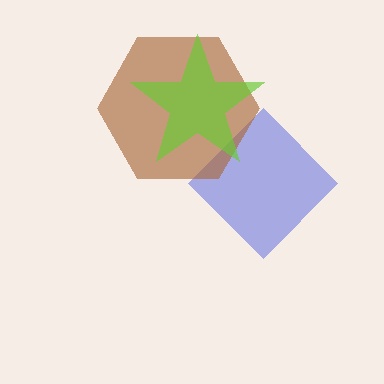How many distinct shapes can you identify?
There are 3 distinct shapes: a blue diamond, a brown hexagon, a lime star.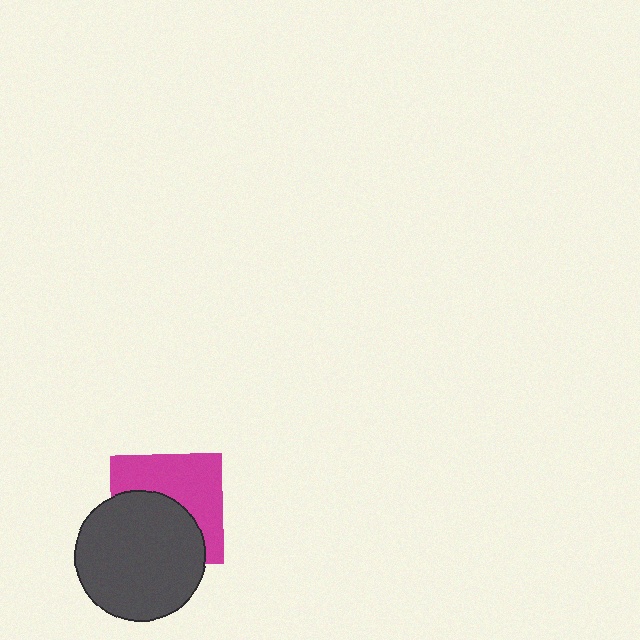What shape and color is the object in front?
The object in front is a dark gray circle.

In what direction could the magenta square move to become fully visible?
The magenta square could move up. That would shift it out from behind the dark gray circle entirely.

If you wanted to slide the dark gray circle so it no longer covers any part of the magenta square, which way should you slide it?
Slide it down — that is the most direct way to separate the two shapes.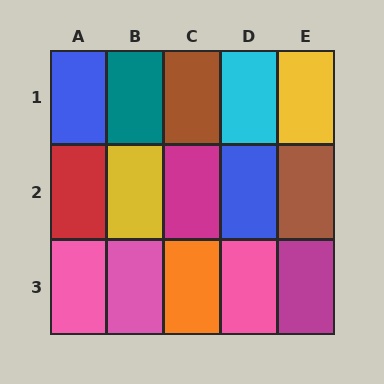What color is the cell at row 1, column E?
Yellow.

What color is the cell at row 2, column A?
Red.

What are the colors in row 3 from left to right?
Pink, pink, orange, pink, magenta.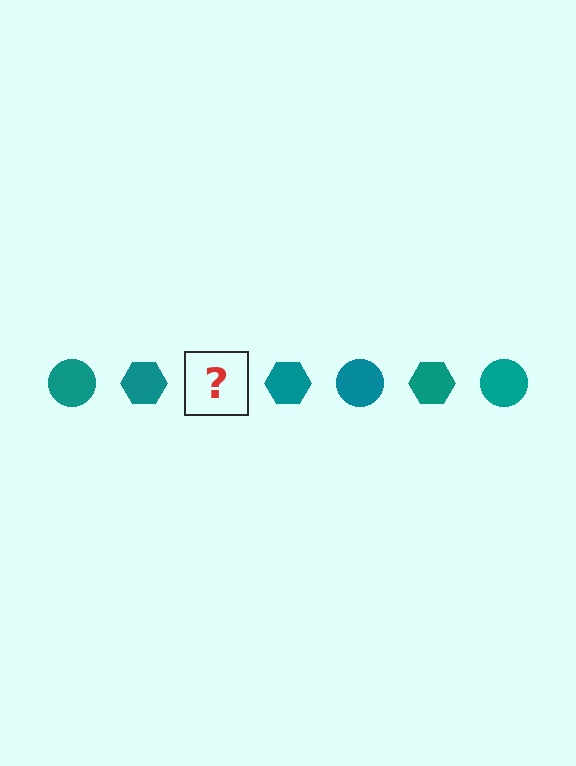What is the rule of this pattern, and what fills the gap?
The rule is that the pattern cycles through circle, hexagon shapes in teal. The gap should be filled with a teal circle.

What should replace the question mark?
The question mark should be replaced with a teal circle.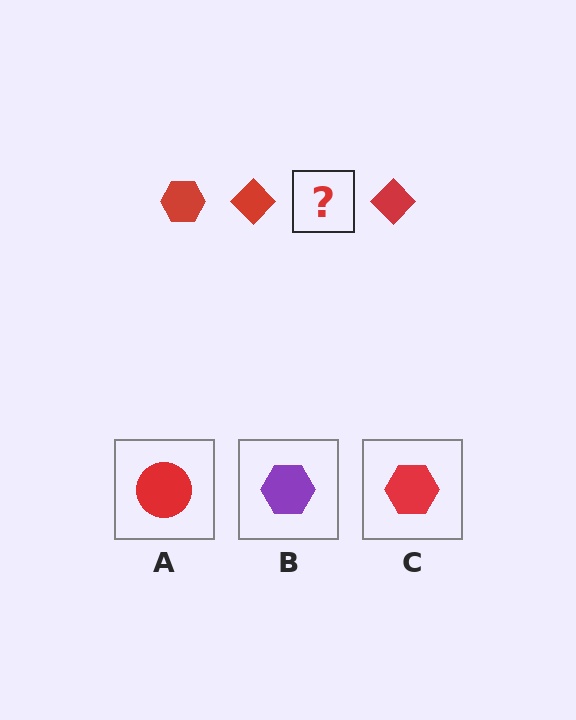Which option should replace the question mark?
Option C.